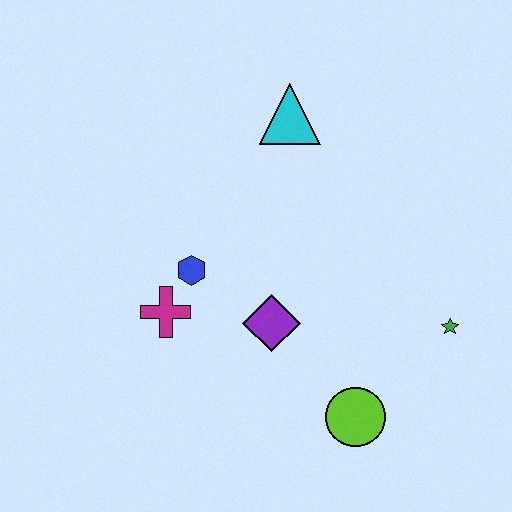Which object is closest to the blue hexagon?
The magenta cross is closest to the blue hexagon.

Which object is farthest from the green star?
The magenta cross is farthest from the green star.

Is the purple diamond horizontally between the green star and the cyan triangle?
No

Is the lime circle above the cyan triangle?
No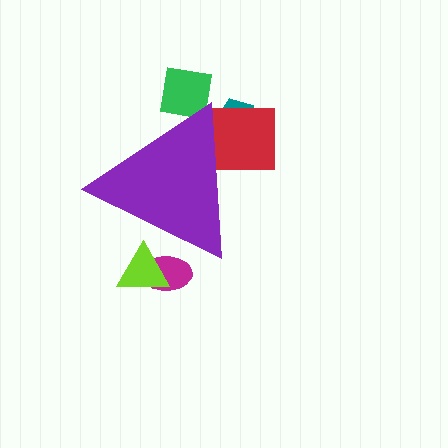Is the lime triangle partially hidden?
Yes, the lime triangle is partially hidden behind the purple triangle.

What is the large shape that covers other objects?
A purple triangle.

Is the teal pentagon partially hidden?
Yes, the teal pentagon is partially hidden behind the purple triangle.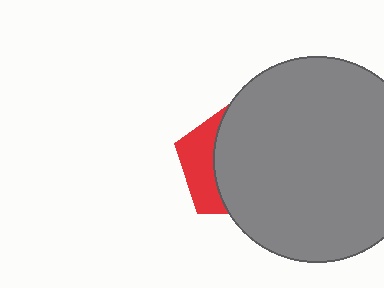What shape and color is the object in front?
The object in front is a gray circle.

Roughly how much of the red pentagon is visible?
A small part of it is visible (roughly 31%).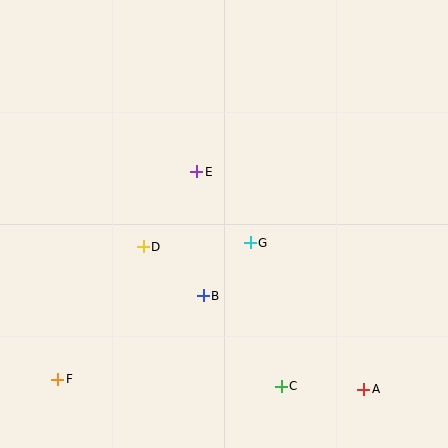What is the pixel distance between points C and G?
The distance between C and G is 147 pixels.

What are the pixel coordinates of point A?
Point A is at (364, 389).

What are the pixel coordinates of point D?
Point D is at (143, 247).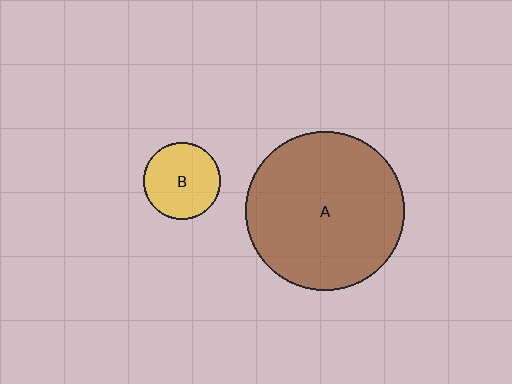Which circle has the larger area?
Circle A (brown).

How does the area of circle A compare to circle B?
Approximately 4.3 times.